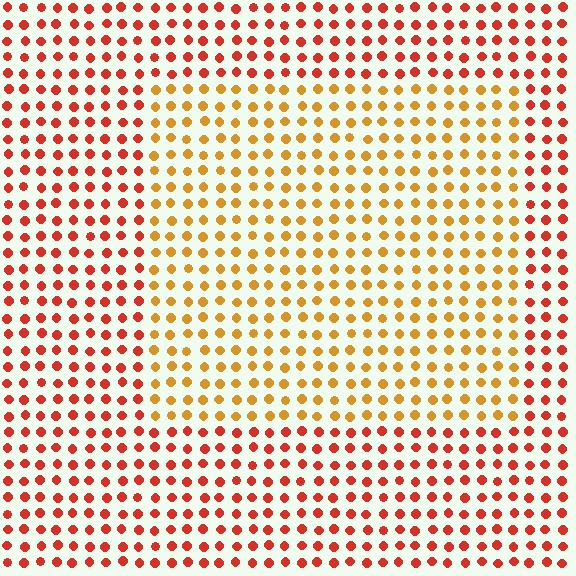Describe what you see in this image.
The image is filled with small red elements in a uniform arrangement. A rectangle-shaped region is visible where the elements are tinted to a slightly different hue, forming a subtle color boundary.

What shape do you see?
I see a rectangle.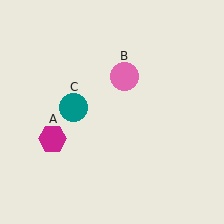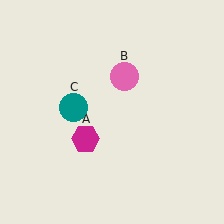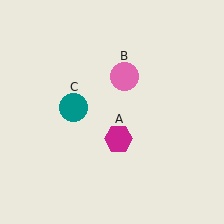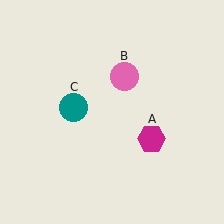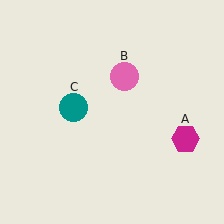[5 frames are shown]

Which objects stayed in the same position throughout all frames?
Pink circle (object B) and teal circle (object C) remained stationary.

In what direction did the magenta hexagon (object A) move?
The magenta hexagon (object A) moved right.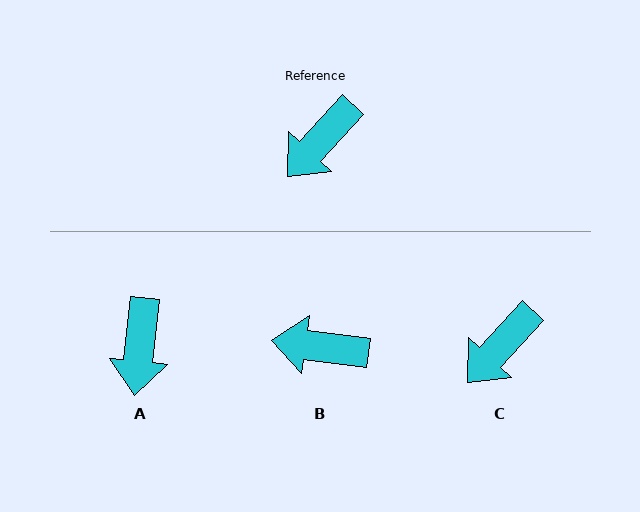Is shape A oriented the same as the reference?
No, it is off by about 36 degrees.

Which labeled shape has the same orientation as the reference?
C.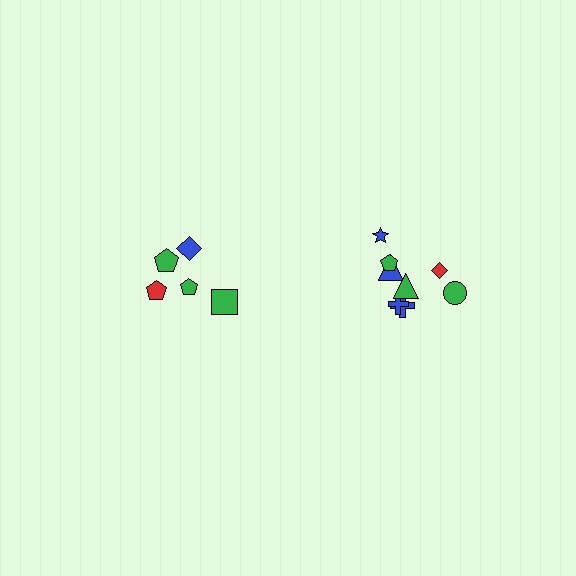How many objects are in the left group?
There are 5 objects.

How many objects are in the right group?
There are 8 objects.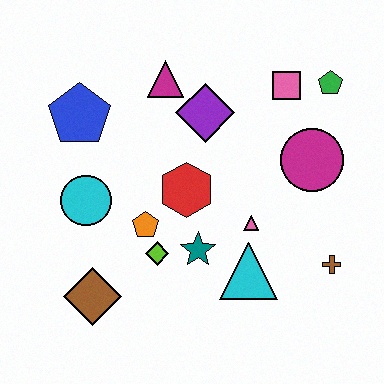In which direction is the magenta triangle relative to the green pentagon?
The magenta triangle is to the left of the green pentagon.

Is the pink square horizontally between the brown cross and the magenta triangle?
Yes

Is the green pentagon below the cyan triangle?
No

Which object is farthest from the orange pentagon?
The green pentagon is farthest from the orange pentagon.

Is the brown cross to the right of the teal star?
Yes